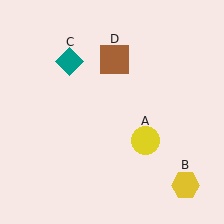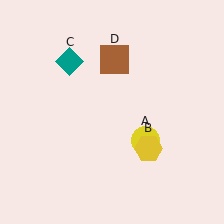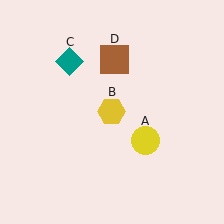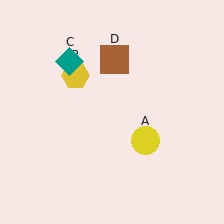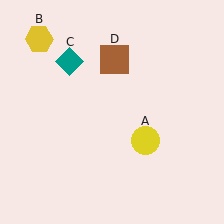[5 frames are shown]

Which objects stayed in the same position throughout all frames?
Yellow circle (object A) and teal diamond (object C) and brown square (object D) remained stationary.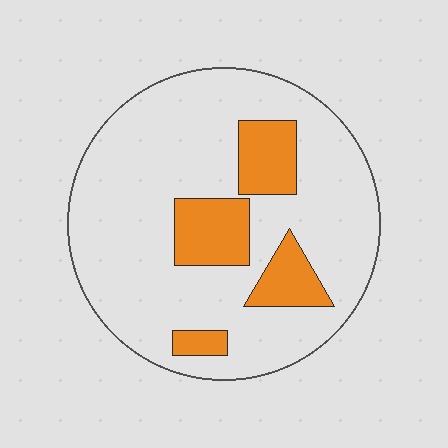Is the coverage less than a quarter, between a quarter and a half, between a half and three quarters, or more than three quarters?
Less than a quarter.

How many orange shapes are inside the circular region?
4.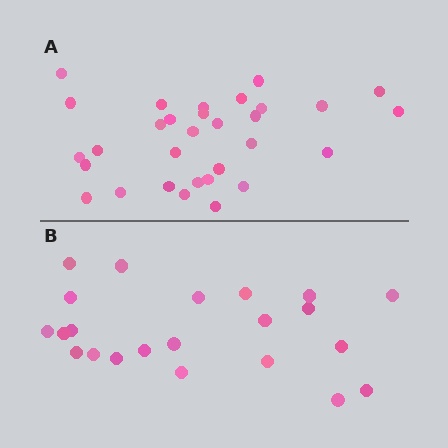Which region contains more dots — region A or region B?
Region A (the top region) has more dots.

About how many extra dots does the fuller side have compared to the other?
Region A has roughly 8 or so more dots than region B.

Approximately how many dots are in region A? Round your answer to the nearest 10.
About 30 dots. (The exact count is 31, which rounds to 30.)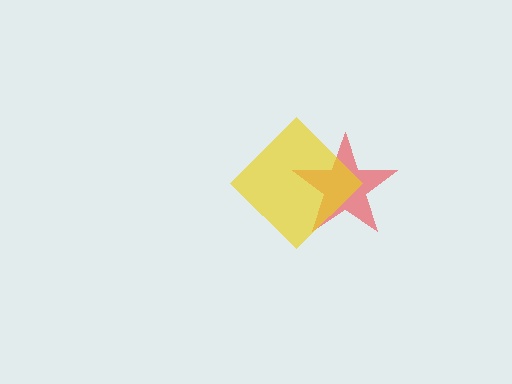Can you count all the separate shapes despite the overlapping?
Yes, there are 2 separate shapes.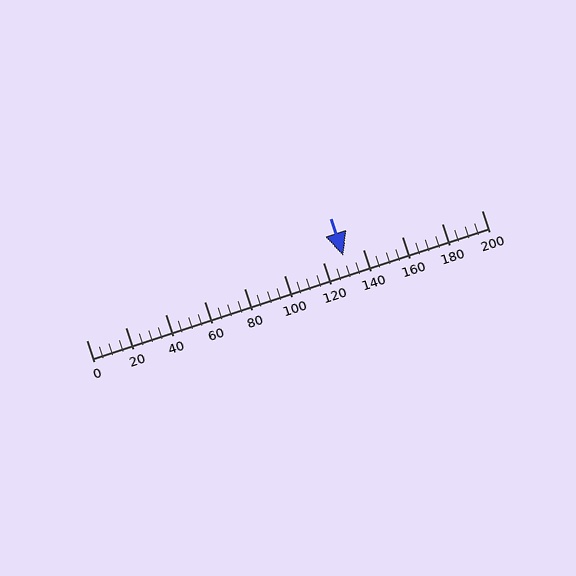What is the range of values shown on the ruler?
The ruler shows values from 0 to 200.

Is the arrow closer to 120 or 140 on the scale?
The arrow is closer to 140.